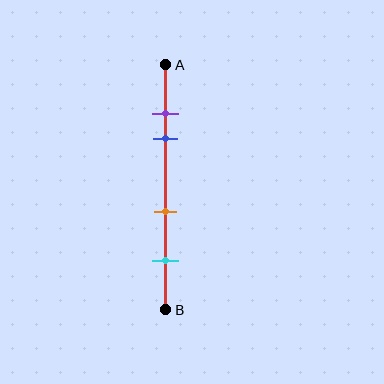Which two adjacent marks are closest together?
The purple and blue marks are the closest adjacent pair.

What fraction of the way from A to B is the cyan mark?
The cyan mark is approximately 80% (0.8) of the way from A to B.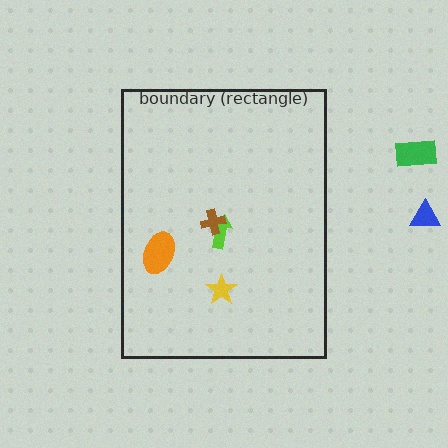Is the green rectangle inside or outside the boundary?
Outside.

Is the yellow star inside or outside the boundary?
Inside.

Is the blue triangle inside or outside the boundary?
Outside.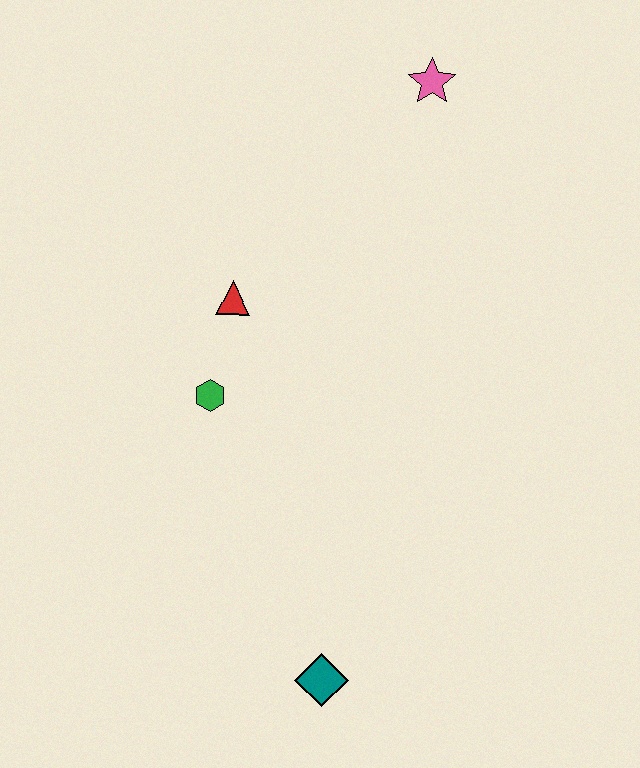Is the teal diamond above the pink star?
No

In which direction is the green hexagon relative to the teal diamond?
The green hexagon is above the teal diamond.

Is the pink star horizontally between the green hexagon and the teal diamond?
No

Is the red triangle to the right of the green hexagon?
Yes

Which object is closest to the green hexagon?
The red triangle is closest to the green hexagon.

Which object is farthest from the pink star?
The teal diamond is farthest from the pink star.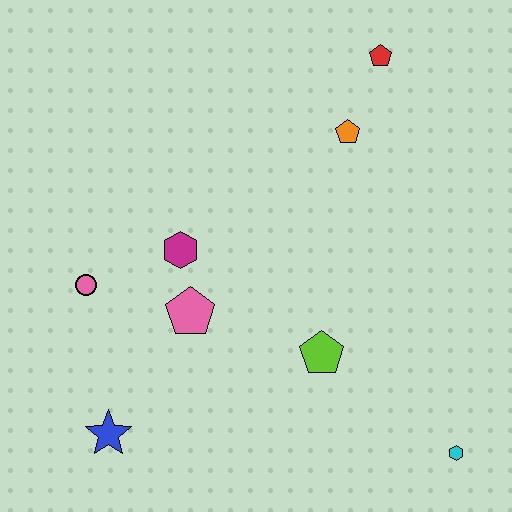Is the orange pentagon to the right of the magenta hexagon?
Yes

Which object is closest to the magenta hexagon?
The pink pentagon is closest to the magenta hexagon.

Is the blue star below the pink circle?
Yes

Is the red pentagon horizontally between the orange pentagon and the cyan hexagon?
Yes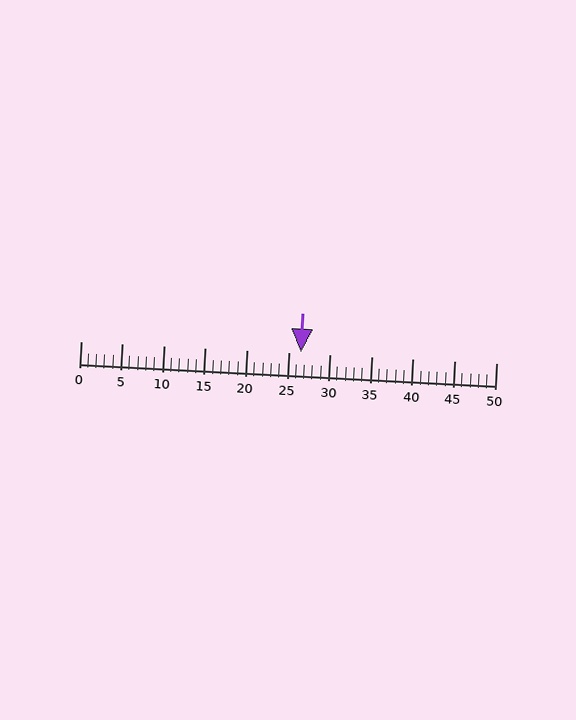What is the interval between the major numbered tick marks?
The major tick marks are spaced 5 units apart.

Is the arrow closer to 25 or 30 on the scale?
The arrow is closer to 25.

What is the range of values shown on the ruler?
The ruler shows values from 0 to 50.